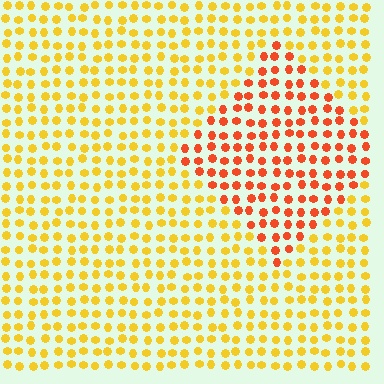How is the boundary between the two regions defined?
The boundary is defined purely by a slight shift in hue (about 38 degrees). Spacing, size, and orientation are identical on both sides.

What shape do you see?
I see a diamond.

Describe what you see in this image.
The image is filled with small yellow elements in a uniform arrangement. A diamond-shaped region is visible where the elements are tinted to a slightly different hue, forming a subtle color boundary.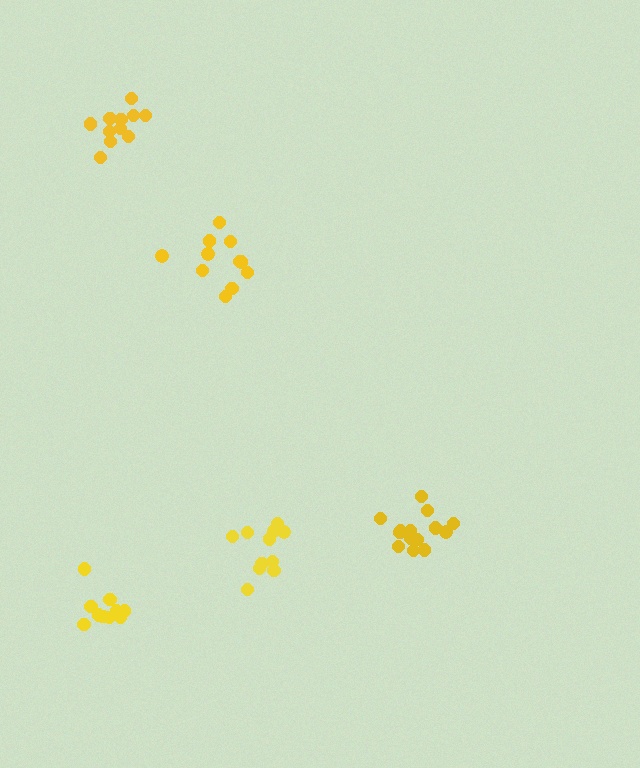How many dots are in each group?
Group 1: 14 dots, Group 2: 11 dots, Group 3: 11 dots, Group 4: 10 dots, Group 5: 11 dots (57 total).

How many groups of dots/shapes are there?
There are 5 groups.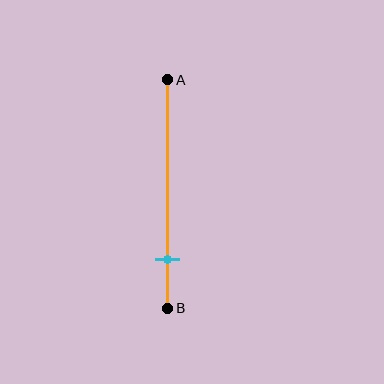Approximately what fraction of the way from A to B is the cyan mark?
The cyan mark is approximately 80% of the way from A to B.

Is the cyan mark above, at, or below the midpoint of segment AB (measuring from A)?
The cyan mark is below the midpoint of segment AB.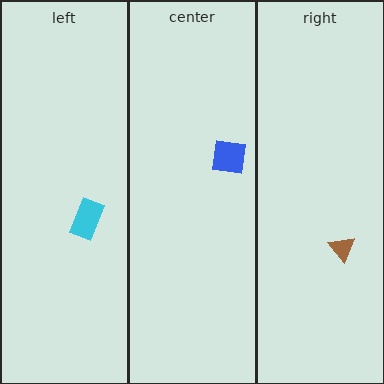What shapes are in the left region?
The cyan rectangle.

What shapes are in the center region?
The blue square.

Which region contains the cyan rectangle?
The left region.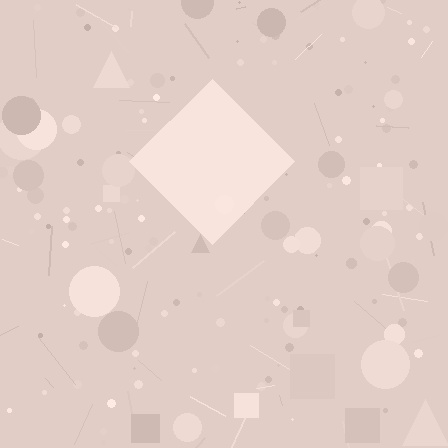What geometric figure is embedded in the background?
A diamond is embedded in the background.